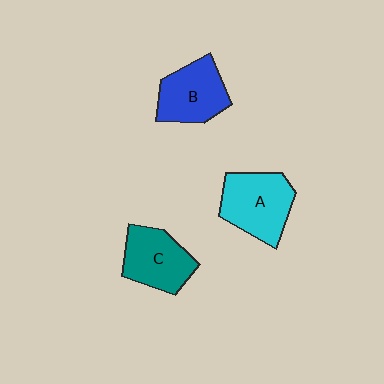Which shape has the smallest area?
Shape C (teal).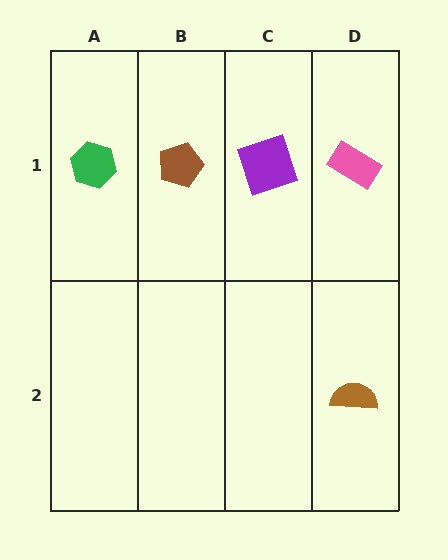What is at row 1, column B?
A brown pentagon.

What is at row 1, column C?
A purple square.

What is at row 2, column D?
A brown semicircle.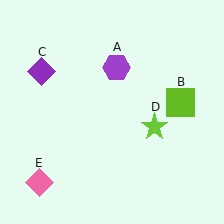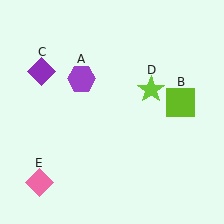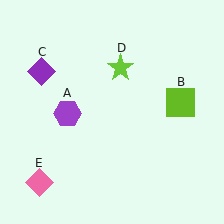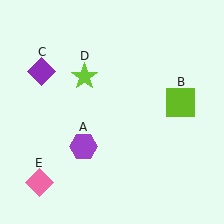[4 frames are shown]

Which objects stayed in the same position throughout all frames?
Lime square (object B) and purple diamond (object C) and pink diamond (object E) remained stationary.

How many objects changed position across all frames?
2 objects changed position: purple hexagon (object A), lime star (object D).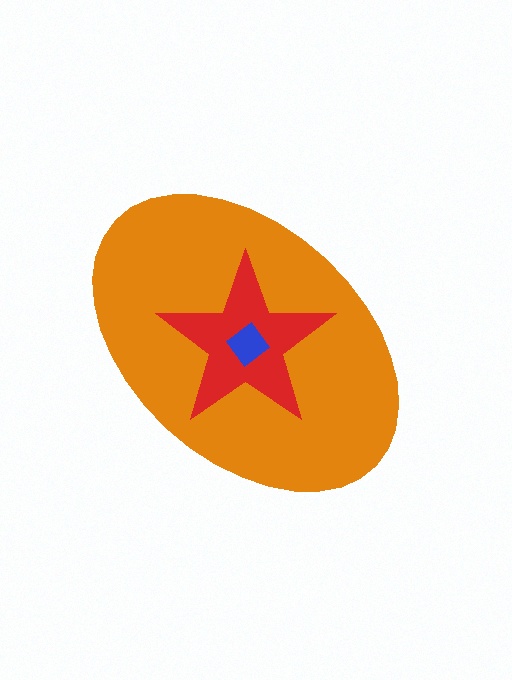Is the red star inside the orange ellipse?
Yes.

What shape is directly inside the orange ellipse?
The red star.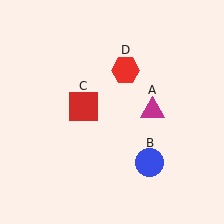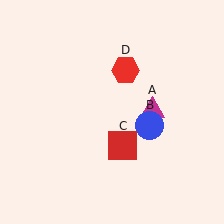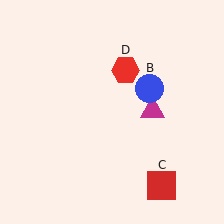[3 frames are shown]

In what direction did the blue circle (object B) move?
The blue circle (object B) moved up.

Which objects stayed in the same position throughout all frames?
Magenta triangle (object A) and red hexagon (object D) remained stationary.